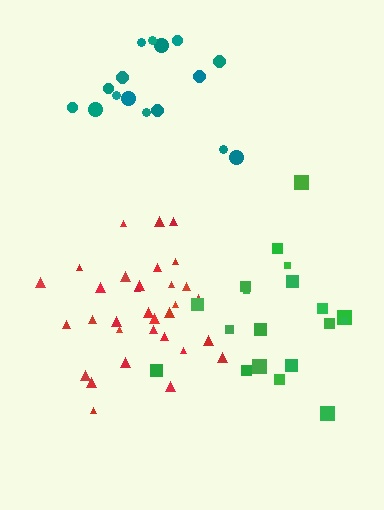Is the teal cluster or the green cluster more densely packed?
Teal.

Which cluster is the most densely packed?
Red.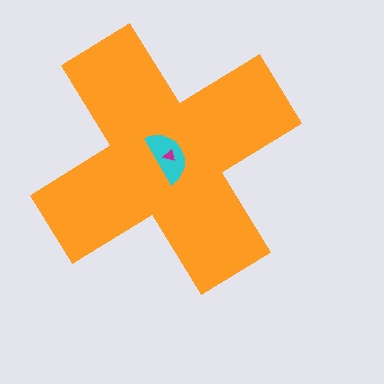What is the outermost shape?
The orange cross.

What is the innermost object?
The magenta triangle.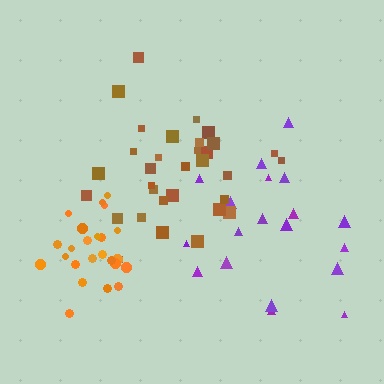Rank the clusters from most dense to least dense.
orange, brown, purple.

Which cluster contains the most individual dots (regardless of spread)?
Brown (32).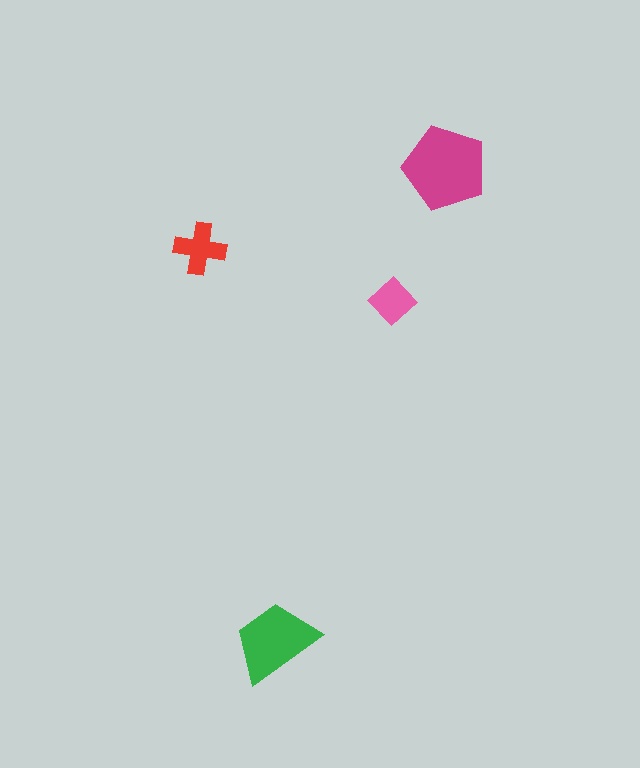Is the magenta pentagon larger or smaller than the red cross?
Larger.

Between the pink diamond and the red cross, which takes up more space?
The red cross.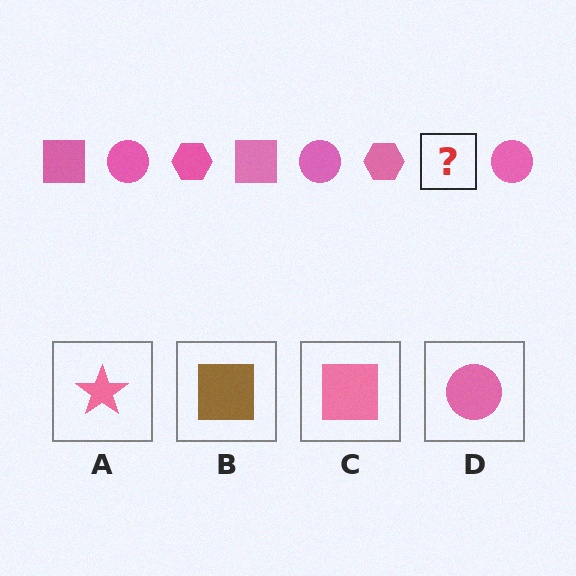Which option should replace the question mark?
Option C.